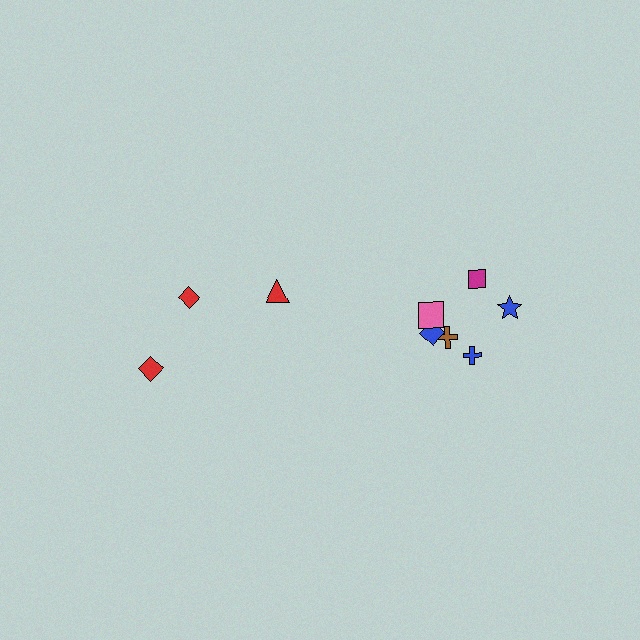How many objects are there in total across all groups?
There are 9 objects.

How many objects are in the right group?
There are 6 objects.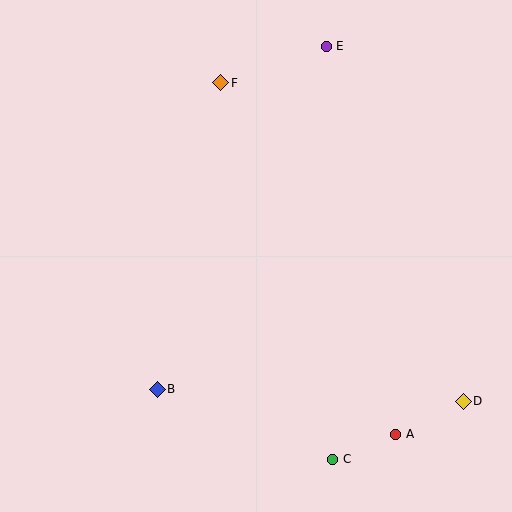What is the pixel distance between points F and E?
The distance between F and E is 111 pixels.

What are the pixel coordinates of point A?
Point A is at (395, 434).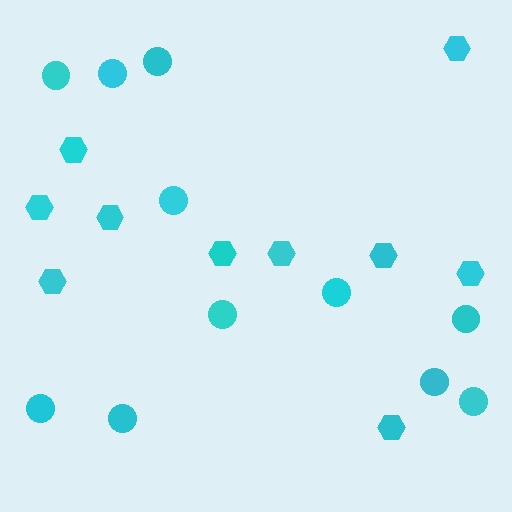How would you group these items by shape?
There are 2 groups: one group of hexagons (10) and one group of circles (11).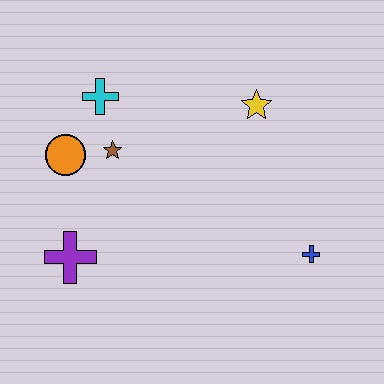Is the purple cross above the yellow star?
No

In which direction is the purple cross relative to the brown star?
The purple cross is below the brown star.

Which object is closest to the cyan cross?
The brown star is closest to the cyan cross.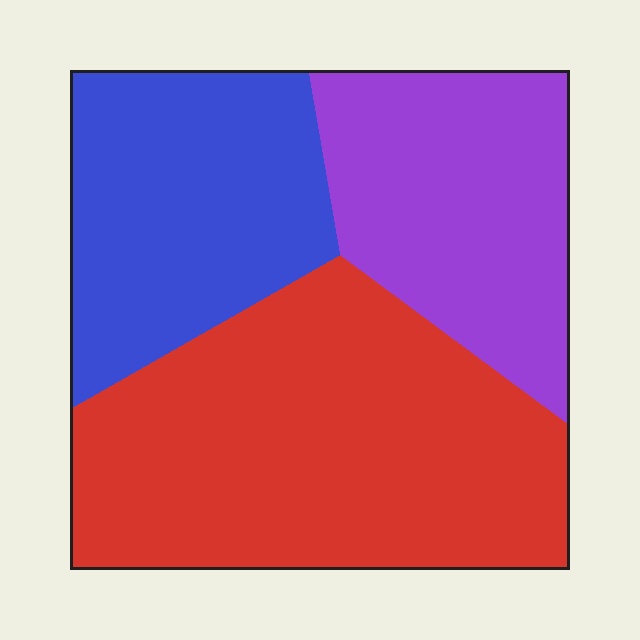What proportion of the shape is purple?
Purple covers 26% of the shape.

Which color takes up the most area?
Red, at roughly 45%.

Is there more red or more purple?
Red.